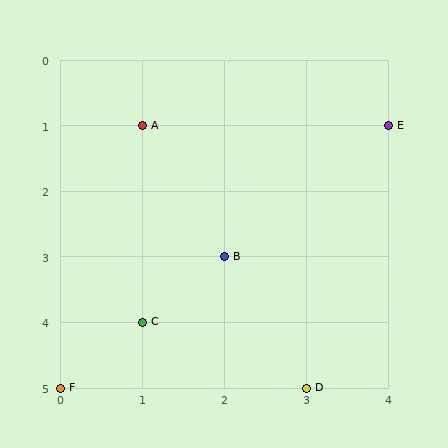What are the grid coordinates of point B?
Point B is at grid coordinates (2, 3).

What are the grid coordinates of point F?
Point F is at grid coordinates (0, 5).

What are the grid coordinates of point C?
Point C is at grid coordinates (1, 4).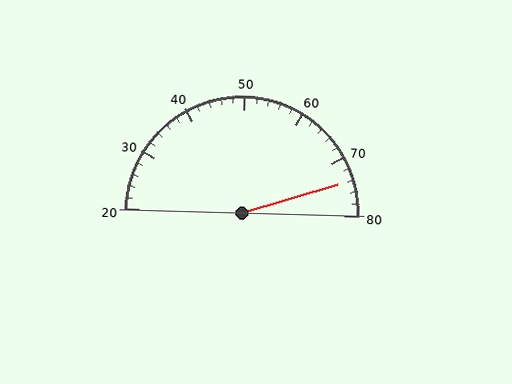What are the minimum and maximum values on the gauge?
The gauge ranges from 20 to 80.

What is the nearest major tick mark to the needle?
The nearest major tick mark is 70.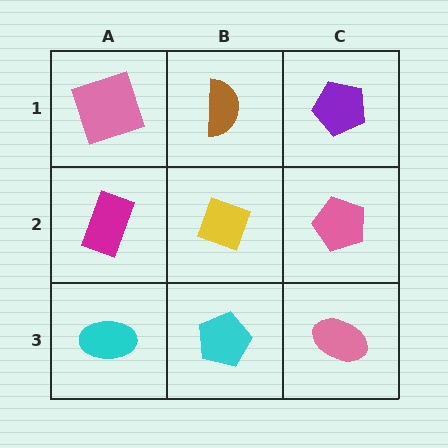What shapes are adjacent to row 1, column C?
A pink pentagon (row 2, column C), a brown semicircle (row 1, column B).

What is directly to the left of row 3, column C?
A cyan pentagon.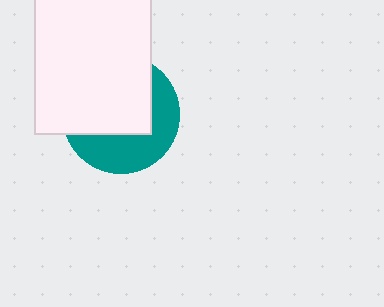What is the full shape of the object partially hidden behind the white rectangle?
The partially hidden object is a teal circle.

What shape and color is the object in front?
The object in front is a white rectangle.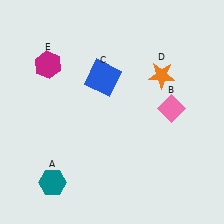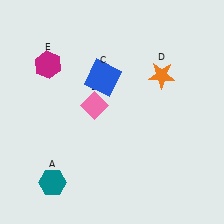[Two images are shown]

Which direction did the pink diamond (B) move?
The pink diamond (B) moved left.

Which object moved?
The pink diamond (B) moved left.